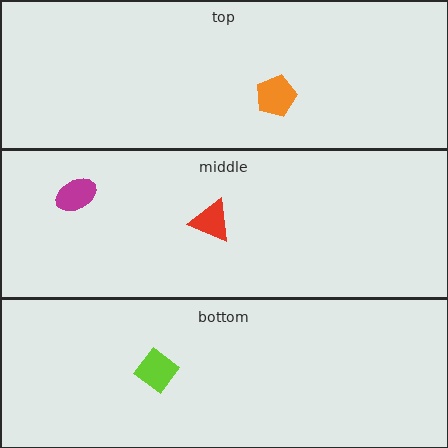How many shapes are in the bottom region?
1.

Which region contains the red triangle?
The middle region.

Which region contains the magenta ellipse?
The middle region.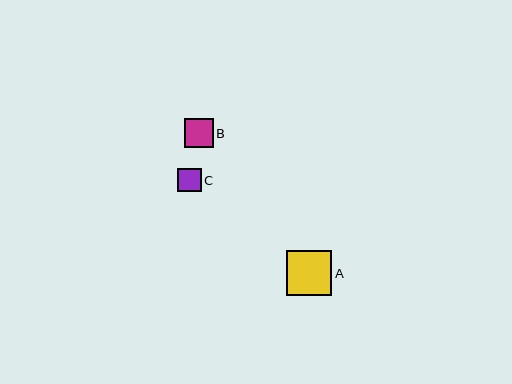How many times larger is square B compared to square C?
Square B is approximately 1.2 times the size of square C.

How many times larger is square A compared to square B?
Square A is approximately 1.5 times the size of square B.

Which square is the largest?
Square A is the largest with a size of approximately 45 pixels.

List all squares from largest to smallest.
From largest to smallest: A, B, C.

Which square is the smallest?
Square C is the smallest with a size of approximately 24 pixels.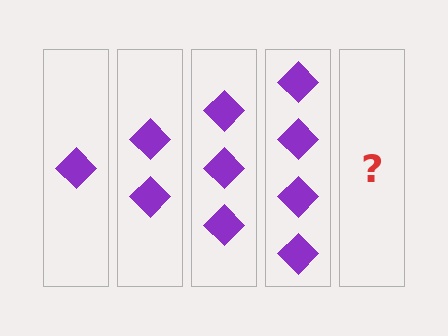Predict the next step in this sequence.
The next step is 5 diamonds.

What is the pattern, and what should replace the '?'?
The pattern is that each step adds one more diamond. The '?' should be 5 diamonds.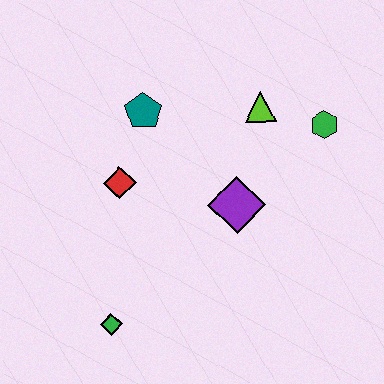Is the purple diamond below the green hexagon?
Yes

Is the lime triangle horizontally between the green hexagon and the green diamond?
Yes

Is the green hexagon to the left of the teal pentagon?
No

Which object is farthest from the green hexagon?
The green diamond is farthest from the green hexagon.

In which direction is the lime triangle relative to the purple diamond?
The lime triangle is above the purple diamond.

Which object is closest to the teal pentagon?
The red diamond is closest to the teal pentagon.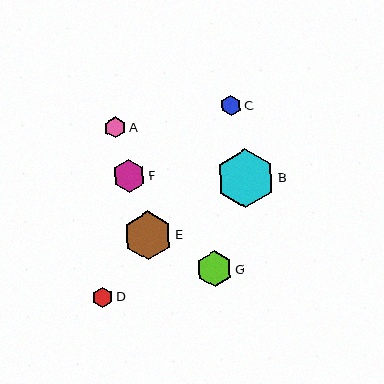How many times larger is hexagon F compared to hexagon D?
Hexagon F is approximately 1.6 times the size of hexagon D.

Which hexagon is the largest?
Hexagon B is the largest with a size of approximately 59 pixels.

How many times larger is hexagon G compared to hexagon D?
Hexagon G is approximately 1.7 times the size of hexagon D.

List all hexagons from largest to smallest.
From largest to smallest: B, E, G, F, A, D, C.